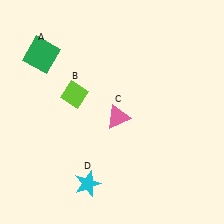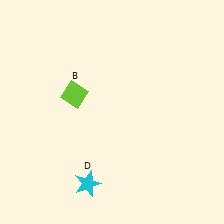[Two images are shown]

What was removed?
The pink triangle (C), the green square (A) were removed in Image 2.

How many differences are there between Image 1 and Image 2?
There are 2 differences between the two images.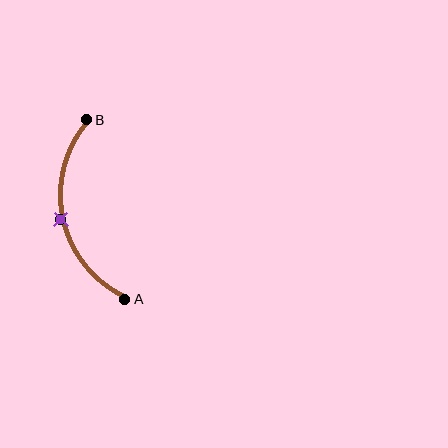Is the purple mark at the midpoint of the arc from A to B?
Yes. The purple mark lies on the arc at equal arc-length from both A and B — it is the arc midpoint.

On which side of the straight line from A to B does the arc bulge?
The arc bulges to the left of the straight line connecting A and B.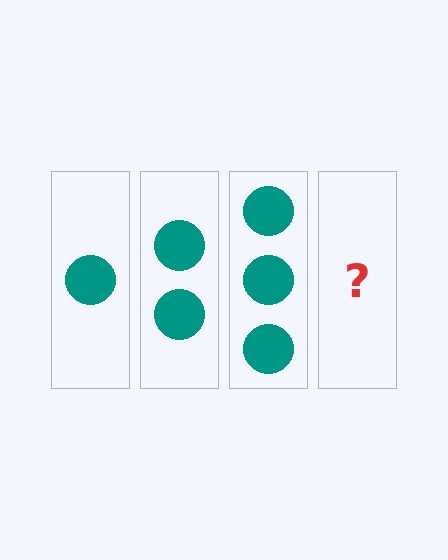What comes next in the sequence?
The next element should be 4 circles.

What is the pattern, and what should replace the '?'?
The pattern is that each step adds one more circle. The '?' should be 4 circles.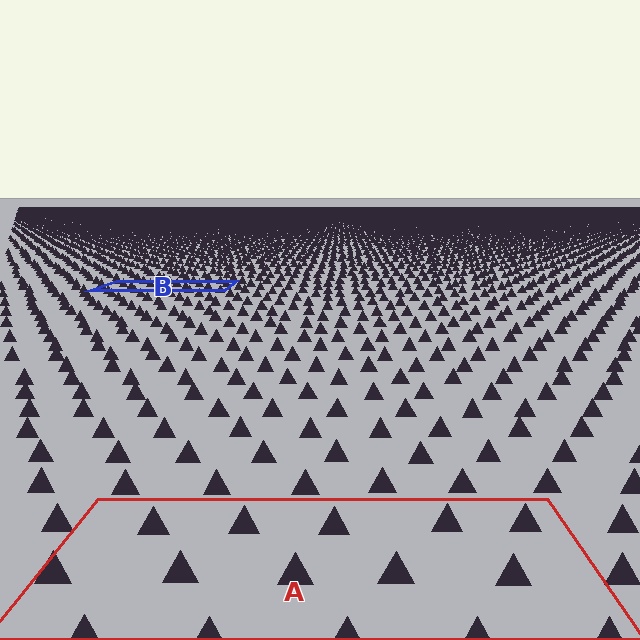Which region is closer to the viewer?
Region A is closer. The texture elements there are larger and more spread out.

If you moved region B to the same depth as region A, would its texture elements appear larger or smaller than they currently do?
They would appear larger. At a closer depth, the same texture elements are projected at a bigger on-screen size.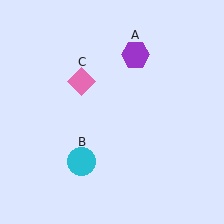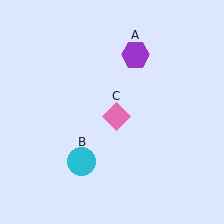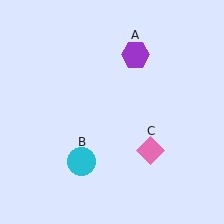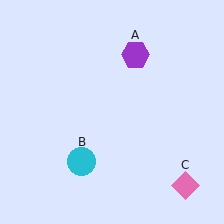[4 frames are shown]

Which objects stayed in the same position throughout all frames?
Purple hexagon (object A) and cyan circle (object B) remained stationary.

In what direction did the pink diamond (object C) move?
The pink diamond (object C) moved down and to the right.